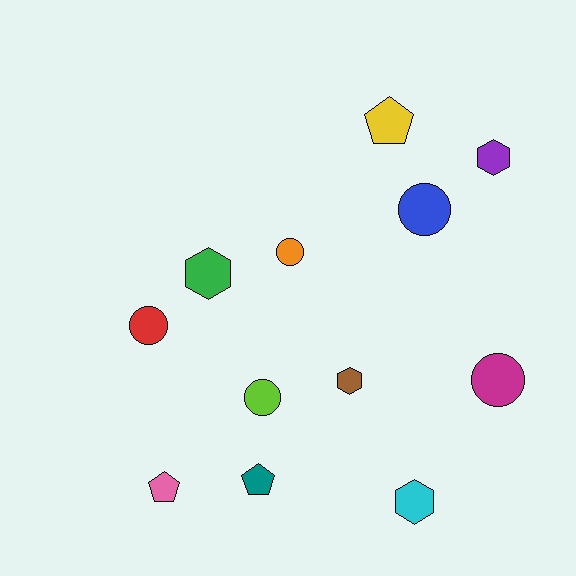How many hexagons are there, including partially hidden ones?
There are 4 hexagons.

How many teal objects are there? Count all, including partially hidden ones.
There is 1 teal object.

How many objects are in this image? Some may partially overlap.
There are 12 objects.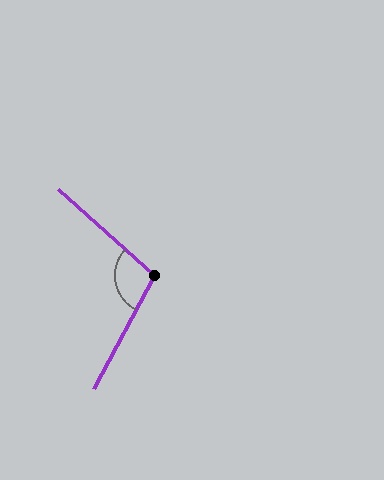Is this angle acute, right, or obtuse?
It is obtuse.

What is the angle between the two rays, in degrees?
Approximately 104 degrees.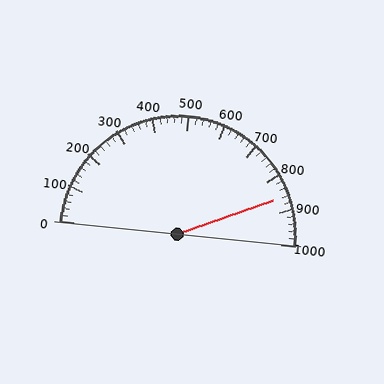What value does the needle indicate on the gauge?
The needle indicates approximately 860.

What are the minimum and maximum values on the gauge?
The gauge ranges from 0 to 1000.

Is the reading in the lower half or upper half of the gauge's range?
The reading is in the upper half of the range (0 to 1000).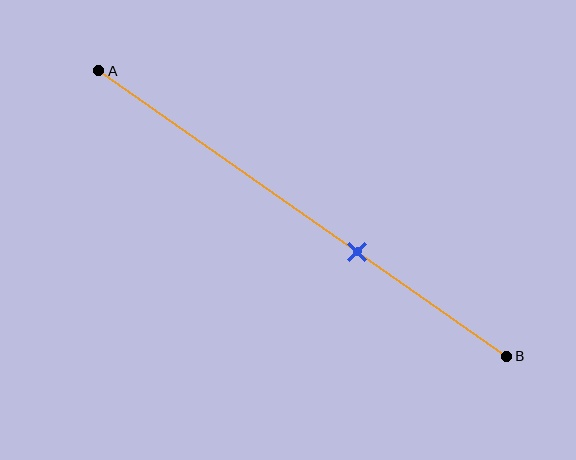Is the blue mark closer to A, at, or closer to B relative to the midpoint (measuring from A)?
The blue mark is closer to point B than the midpoint of segment AB.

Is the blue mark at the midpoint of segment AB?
No, the mark is at about 65% from A, not at the 50% midpoint.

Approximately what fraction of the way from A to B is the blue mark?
The blue mark is approximately 65% of the way from A to B.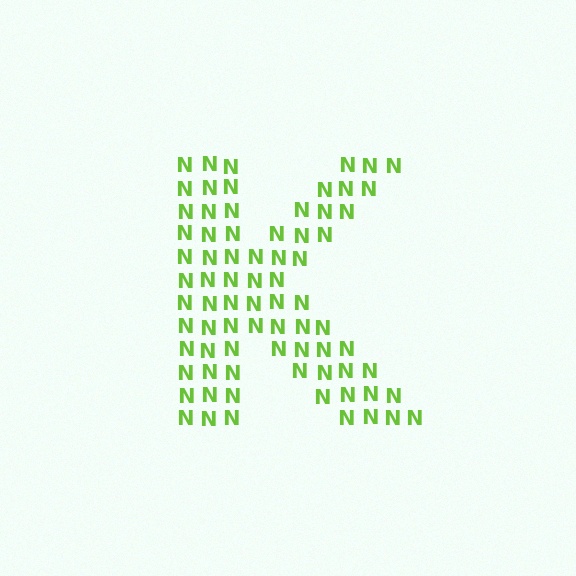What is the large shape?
The large shape is the letter K.